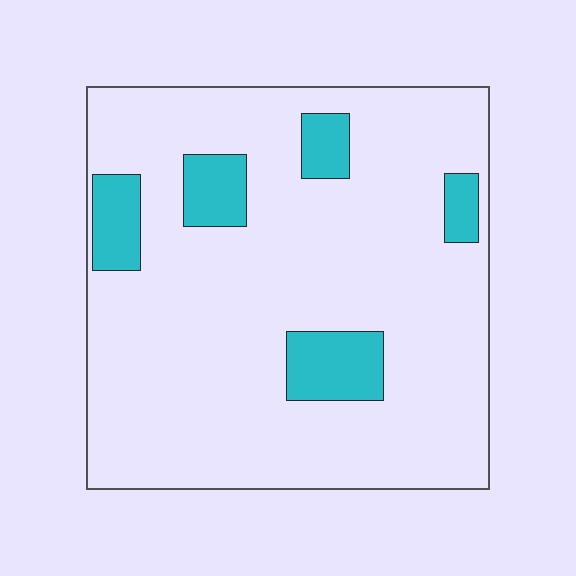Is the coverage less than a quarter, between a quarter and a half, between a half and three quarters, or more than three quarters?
Less than a quarter.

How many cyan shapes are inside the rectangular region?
5.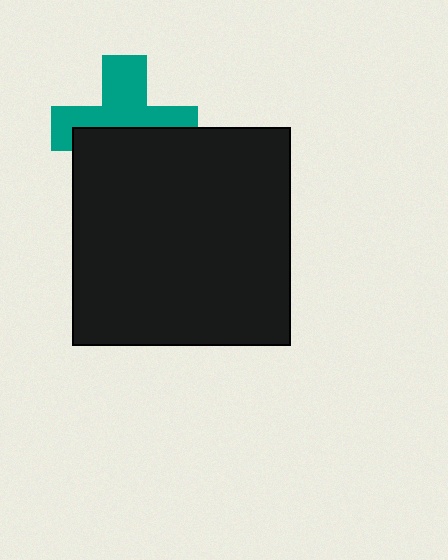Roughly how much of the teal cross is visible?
About half of it is visible (roughly 53%).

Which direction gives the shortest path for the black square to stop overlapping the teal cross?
Moving down gives the shortest separation.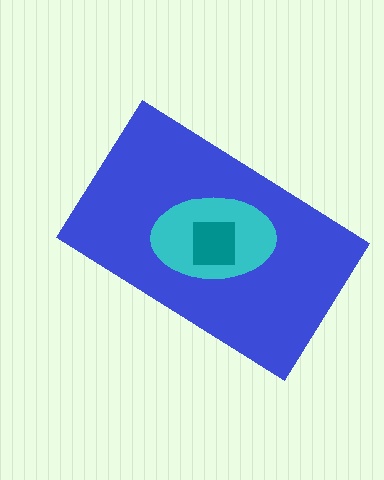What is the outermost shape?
The blue rectangle.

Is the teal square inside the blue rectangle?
Yes.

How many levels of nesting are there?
3.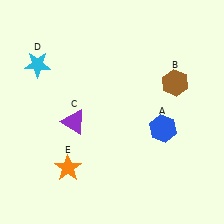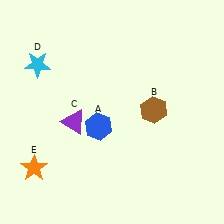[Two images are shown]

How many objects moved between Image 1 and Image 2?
3 objects moved between the two images.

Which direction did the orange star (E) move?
The orange star (E) moved left.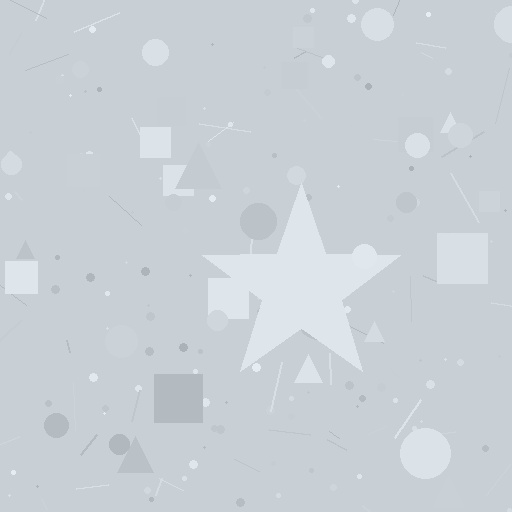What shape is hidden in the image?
A star is hidden in the image.